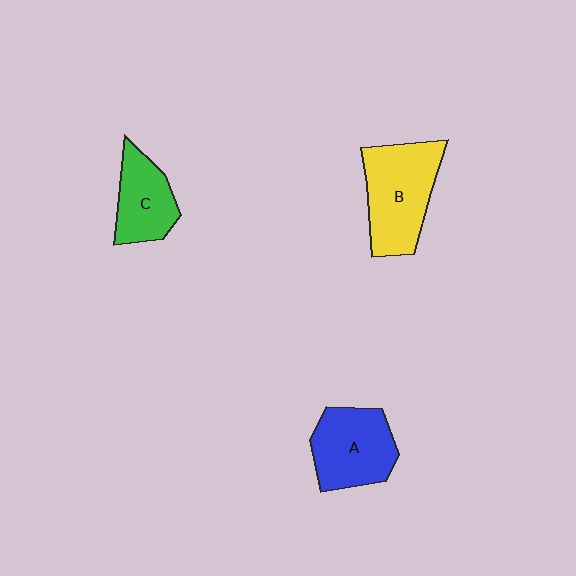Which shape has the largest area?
Shape B (yellow).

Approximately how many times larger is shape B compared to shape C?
Approximately 1.5 times.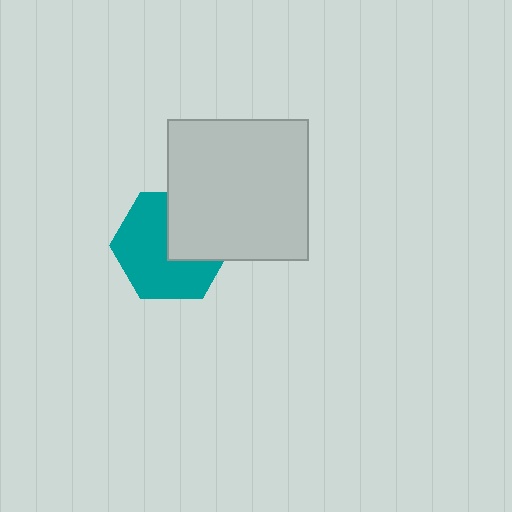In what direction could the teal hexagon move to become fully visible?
The teal hexagon could move toward the lower-left. That would shift it out from behind the light gray square entirely.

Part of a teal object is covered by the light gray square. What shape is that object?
It is a hexagon.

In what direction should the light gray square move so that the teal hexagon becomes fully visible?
The light gray square should move toward the upper-right. That is the shortest direction to clear the overlap and leave the teal hexagon fully visible.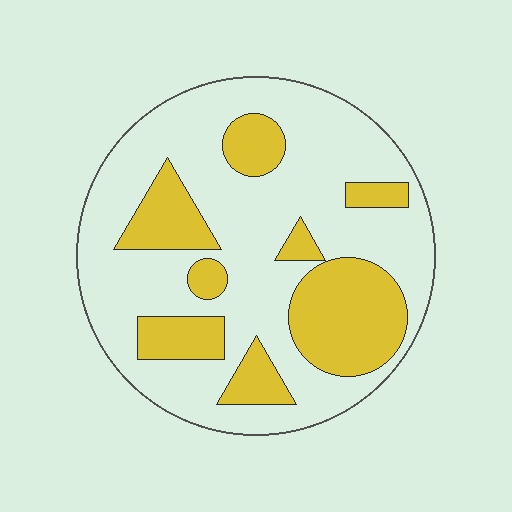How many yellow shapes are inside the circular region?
8.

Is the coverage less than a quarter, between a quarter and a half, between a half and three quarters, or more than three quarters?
Between a quarter and a half.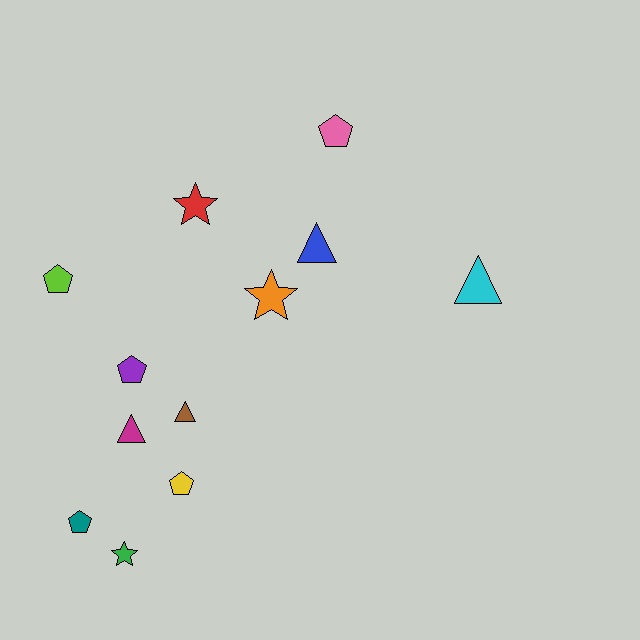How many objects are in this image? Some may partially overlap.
There are 12 objects.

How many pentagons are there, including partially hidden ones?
There are 5 pentagons.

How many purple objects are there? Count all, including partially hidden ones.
There is 1 purple object.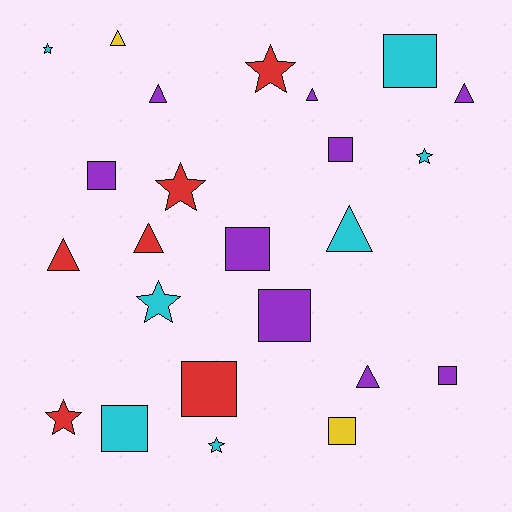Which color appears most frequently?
Purple, with 9 objects.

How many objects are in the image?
There are 24 objects.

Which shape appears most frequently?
Square, with 9 objects.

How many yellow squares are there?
There is 1 yellow square.